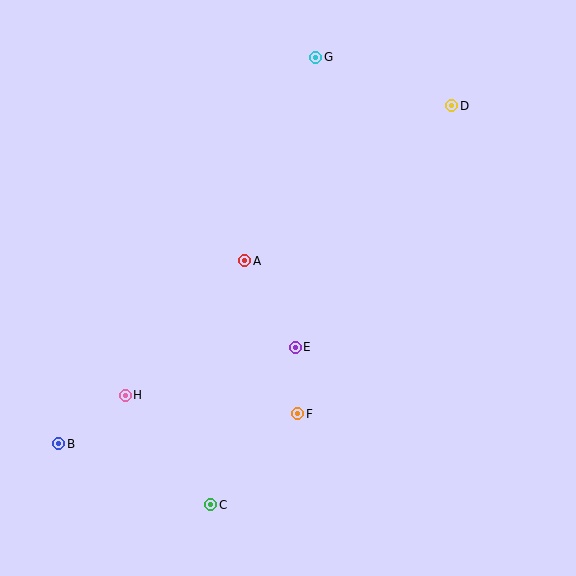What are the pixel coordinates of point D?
Point D is at (452, 106).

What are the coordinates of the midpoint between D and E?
The midpoint between D and E is at (374, 227).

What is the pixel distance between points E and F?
The distance between E and F is 66 pixels.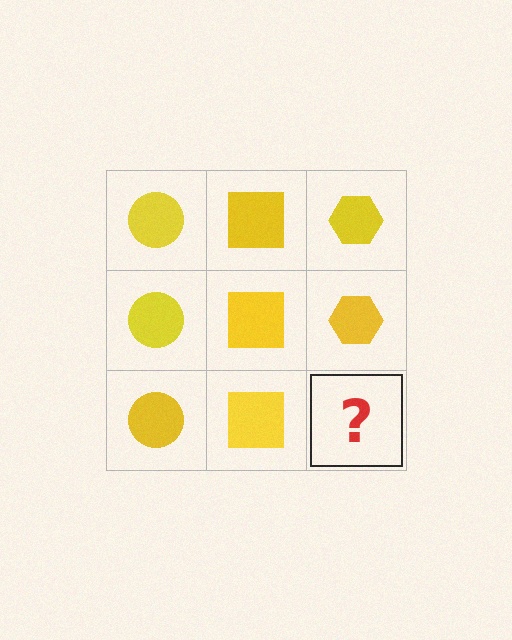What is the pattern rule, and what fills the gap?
The rule is that each column has a consistent shape. The gap should be filled with a yellow hexagon.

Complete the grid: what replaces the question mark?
The question mark should be replaced with a yellow hexagon.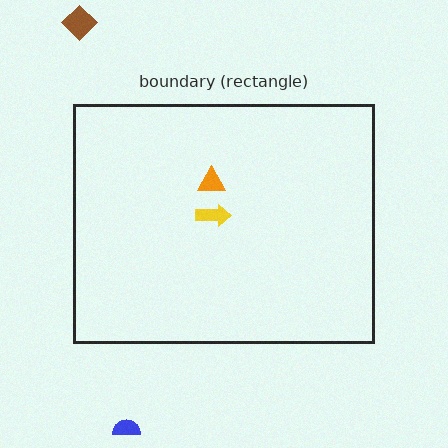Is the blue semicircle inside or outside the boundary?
Outside.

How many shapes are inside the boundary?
2 inside, 2 outside.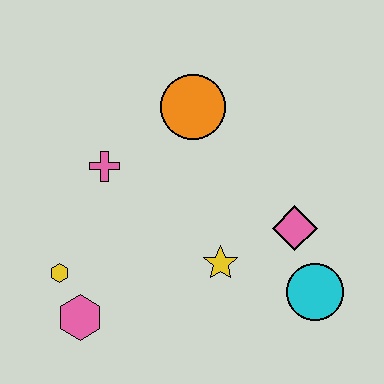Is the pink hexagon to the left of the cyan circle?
Yes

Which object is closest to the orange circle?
The pink cross is closest to the orange circle.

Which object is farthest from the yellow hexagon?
The cyan circle is farthest from the yellow hexagon.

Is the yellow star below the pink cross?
Yes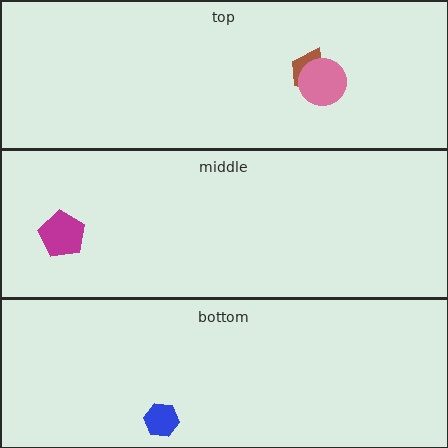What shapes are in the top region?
The brown trapezoid, the pink circle.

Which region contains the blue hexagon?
The bottom region.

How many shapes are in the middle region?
1.